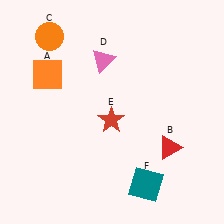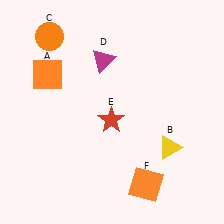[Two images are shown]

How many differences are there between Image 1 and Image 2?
There are 3 differences between the two images.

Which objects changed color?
B changed from red to yellow. D changed from pink to magenta. F changed from teal to orange.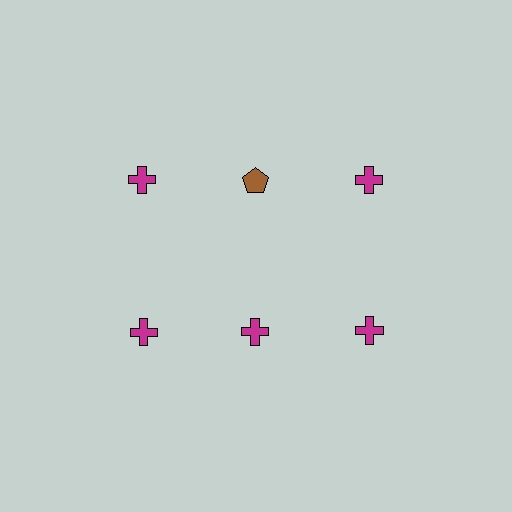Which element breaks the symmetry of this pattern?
The brown pentagon in the top row, second from left column breaks the symmetry. All other shapes are magenta crosses.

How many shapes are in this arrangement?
There are 6 shapes arranged in a grid pattern.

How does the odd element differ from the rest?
It differs in both color (brown instead of magenta) and shape (pentagon instead of cross).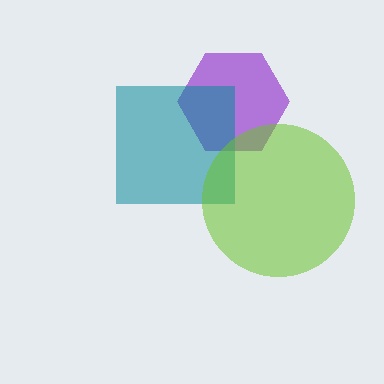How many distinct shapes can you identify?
There are 3 distinct shapes: a purple hexagon, a teal square, a lime circle.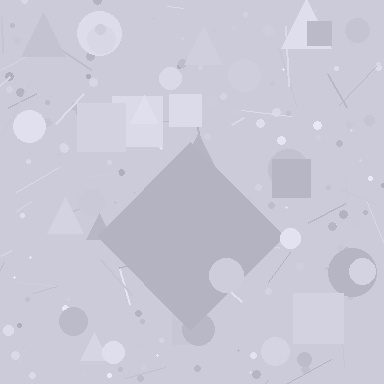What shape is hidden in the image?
A diamond is hidden in the image.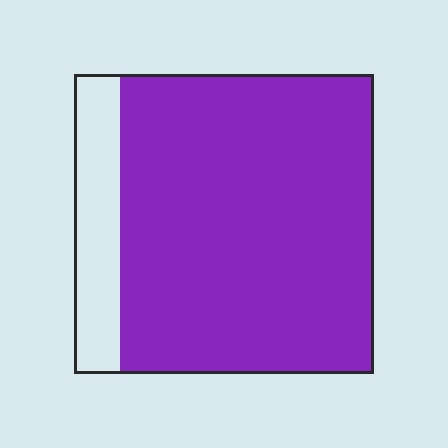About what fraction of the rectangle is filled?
About five sixths (5/6).